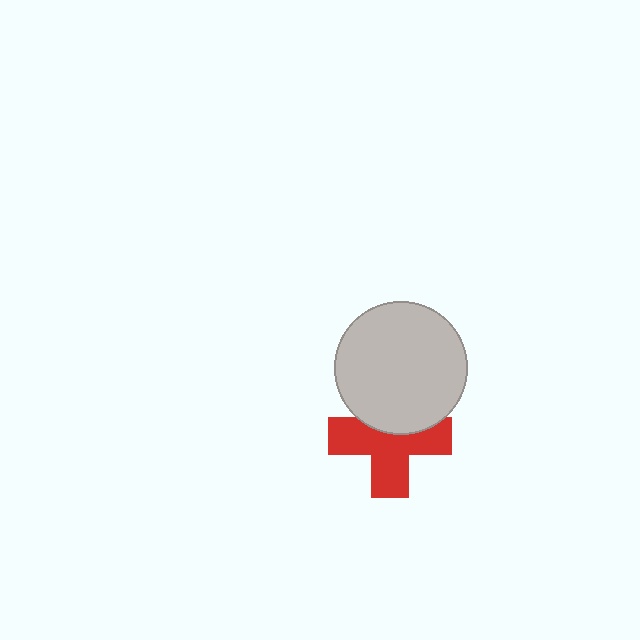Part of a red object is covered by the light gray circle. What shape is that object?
It is a cross.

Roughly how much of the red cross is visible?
Most of it is visible (roughly 65%).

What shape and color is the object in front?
The object in front is a light gray circle.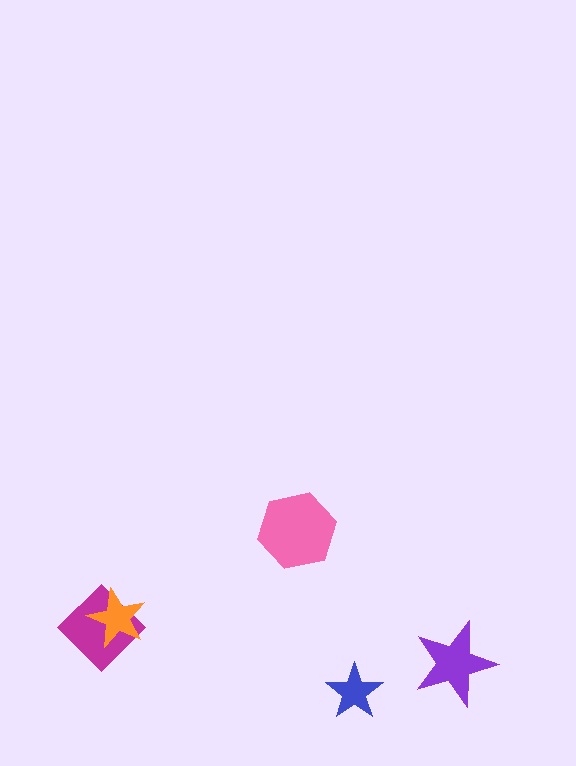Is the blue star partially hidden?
No, no other shape covers it.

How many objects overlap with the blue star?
0 objects overlap with the blue star.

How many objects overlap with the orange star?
1 object overlaps with the orange star.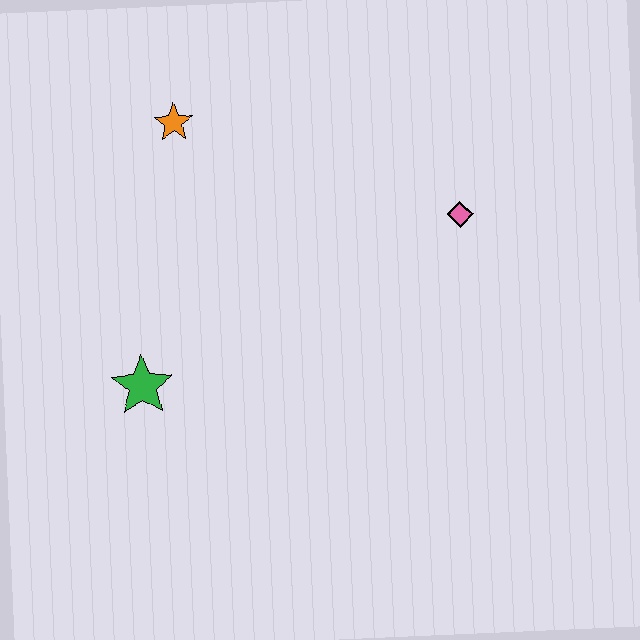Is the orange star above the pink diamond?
Yes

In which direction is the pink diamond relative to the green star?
The pink diamond is to the right of the green star.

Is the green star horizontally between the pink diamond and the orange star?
No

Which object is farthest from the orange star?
The pink diamond is farthest from the orange star.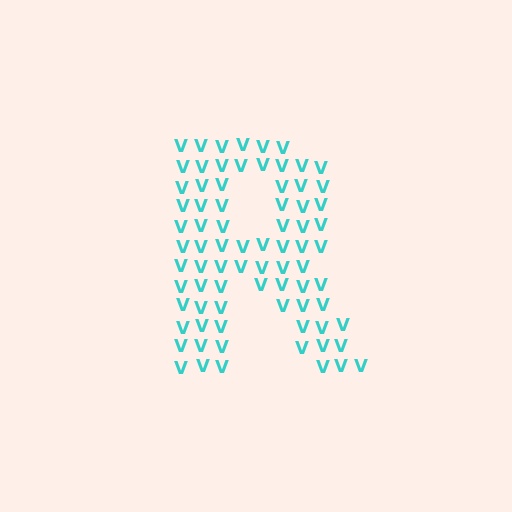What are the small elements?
The small elements are letter V's.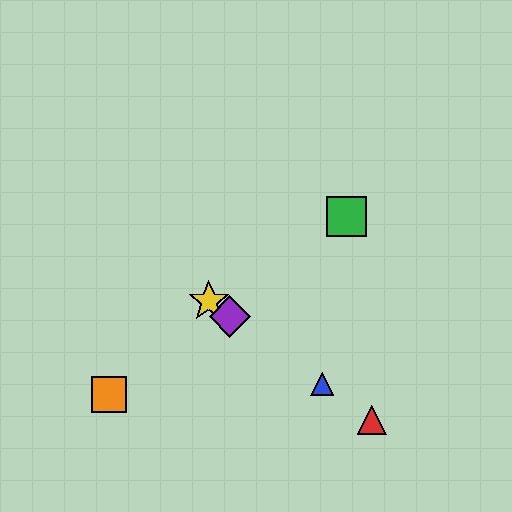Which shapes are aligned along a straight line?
The red triangle, the blue triangle, the yellow star, the purple diamond are aligned along a straight line.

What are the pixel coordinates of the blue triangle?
The blue triangle is at (322, 384).